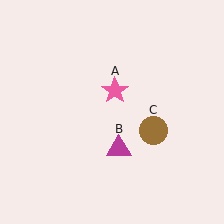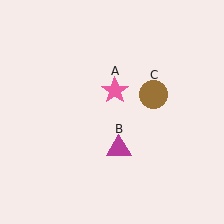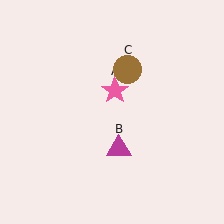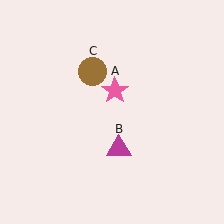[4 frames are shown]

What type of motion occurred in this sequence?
The brown circle (object C) rotated counterclockwise around the center of the scene.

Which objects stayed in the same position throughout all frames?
Pink star (object A) and magenta triangle (object B) remained stationary.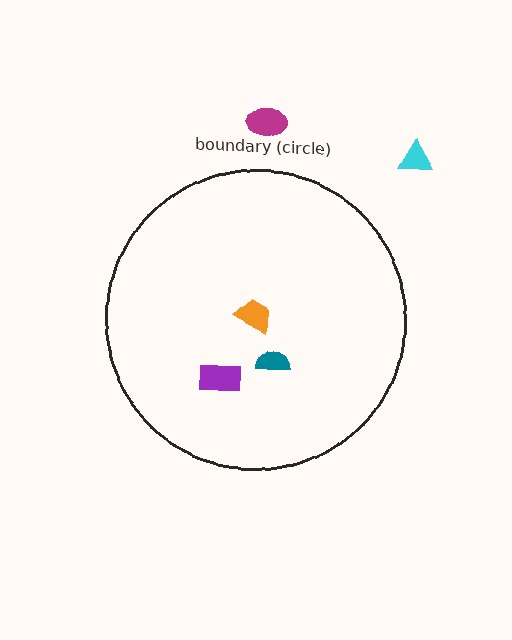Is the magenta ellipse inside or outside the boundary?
Outside.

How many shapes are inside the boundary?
3 inside, 2 outside.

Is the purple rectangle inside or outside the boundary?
Inside.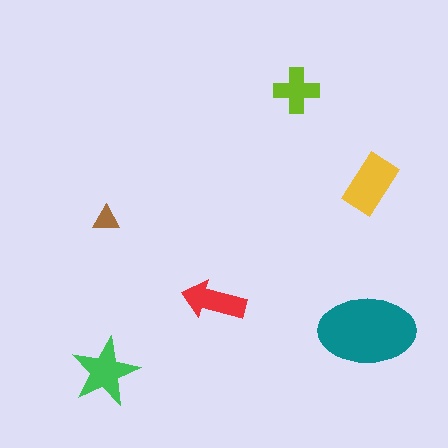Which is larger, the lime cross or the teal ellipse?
The teal ellipse.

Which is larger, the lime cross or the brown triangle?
The lime cross.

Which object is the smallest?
The brown triangle.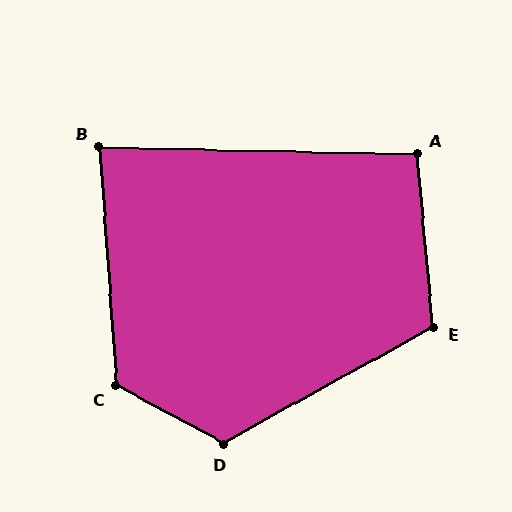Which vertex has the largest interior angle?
C, at approximately 123 degrees.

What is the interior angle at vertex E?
Approximately 114 degrees (obtuse).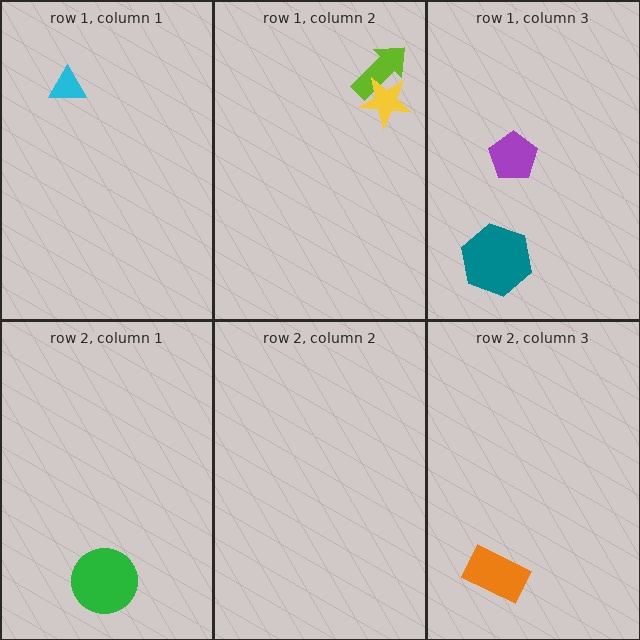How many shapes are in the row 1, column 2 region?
2.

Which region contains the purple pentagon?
The row 1, column 3 region.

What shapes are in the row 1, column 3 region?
The teal hexagon, the purple pentagon.